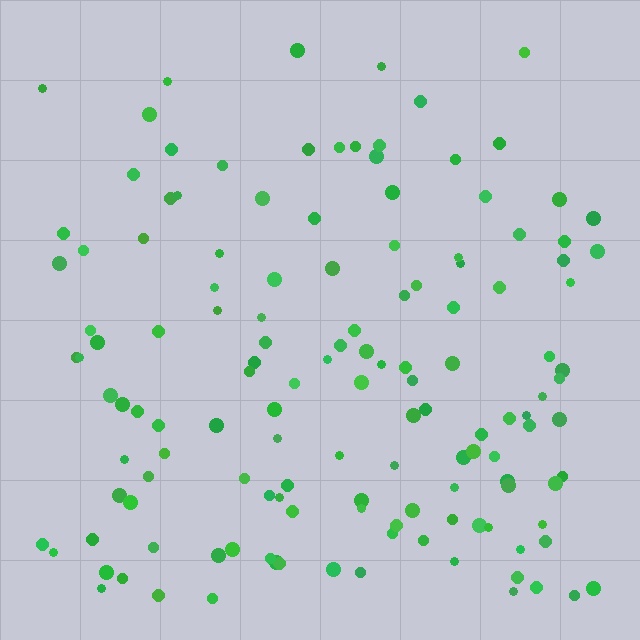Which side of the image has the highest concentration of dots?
The bottom.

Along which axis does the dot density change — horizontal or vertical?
Vertical.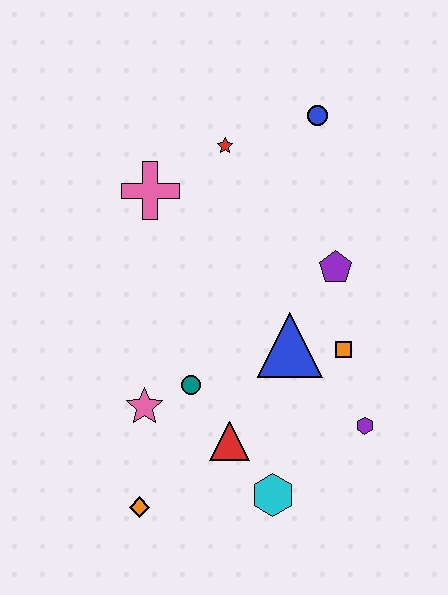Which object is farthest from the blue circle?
The orange diamond is farthest from the blue circle.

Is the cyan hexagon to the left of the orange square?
Yes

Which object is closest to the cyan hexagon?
The red triangle is closest to the cyan hexagon.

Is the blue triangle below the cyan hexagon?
No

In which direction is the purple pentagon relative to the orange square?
The purple pentagon is above the orange square.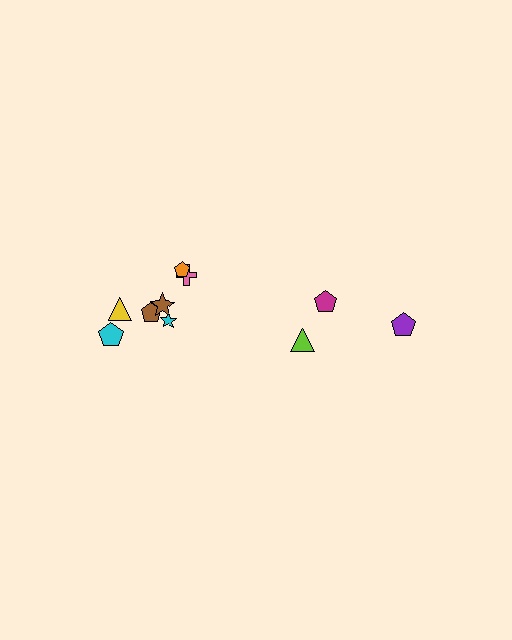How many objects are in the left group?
There are 7 objects.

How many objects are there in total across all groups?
There are 10 objects.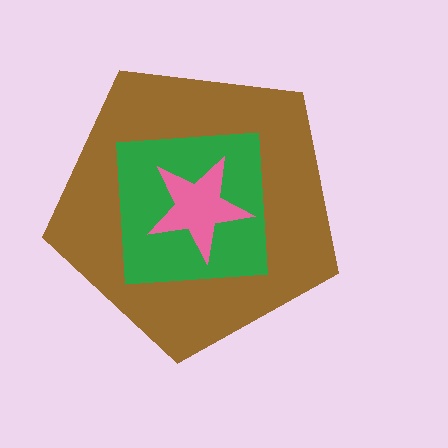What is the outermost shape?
The brown pentagon.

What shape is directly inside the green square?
The pink star.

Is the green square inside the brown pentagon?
Yes.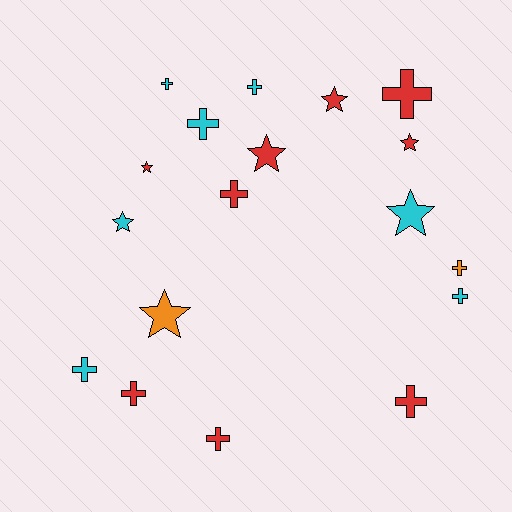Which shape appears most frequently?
Cross, with 11 objects.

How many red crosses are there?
There are 5 red crosses.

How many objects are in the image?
There are 18 objects.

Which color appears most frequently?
Red, with 9 objects.